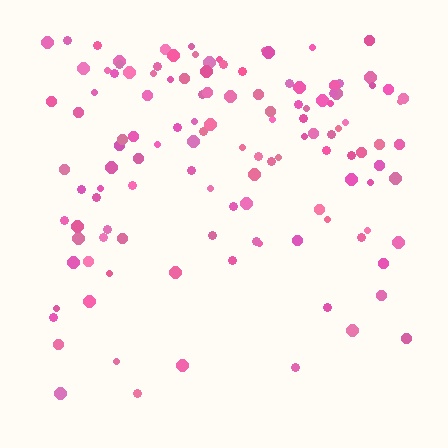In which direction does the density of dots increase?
From bottom to top, with the top side densest.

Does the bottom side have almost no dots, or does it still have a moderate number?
Still a moderate number, just noticeably fewer than the top.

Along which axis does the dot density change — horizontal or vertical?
Vertical.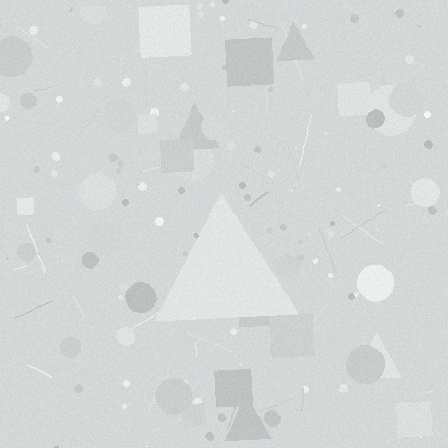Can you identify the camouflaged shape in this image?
The camouflaged shape is a triangle.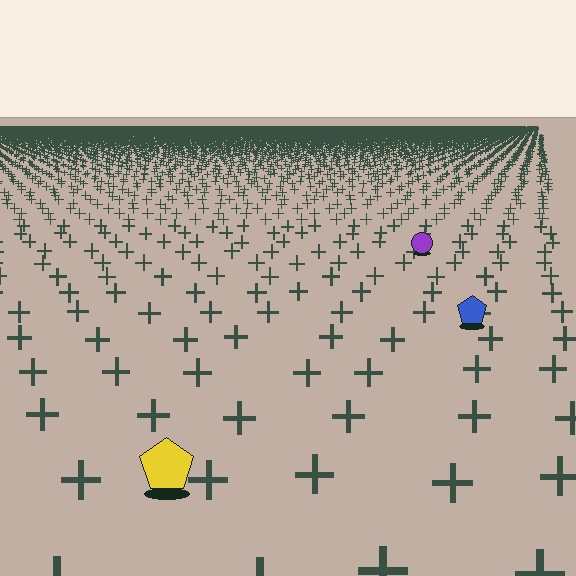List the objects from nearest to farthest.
From nearest to farthest: the yellow pentagon, the blue pentagon, the purple circle.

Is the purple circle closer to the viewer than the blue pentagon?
No. The blue pentagon is closer — you can tell from the texture gradient: the ground texture is coarser near it.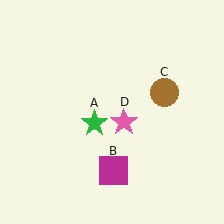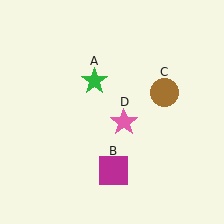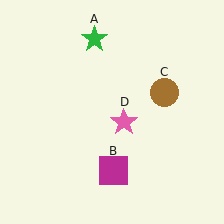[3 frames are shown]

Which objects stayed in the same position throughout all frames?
Magenta square (object B) and brown circle (object C) and pink star (object D) remained stationary.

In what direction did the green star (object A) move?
The green star (object A) moved up.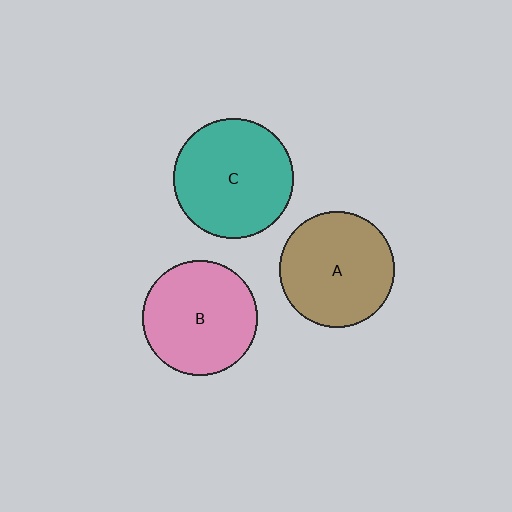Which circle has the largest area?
Circle C (teal).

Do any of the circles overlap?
No, none of the circles overlap.